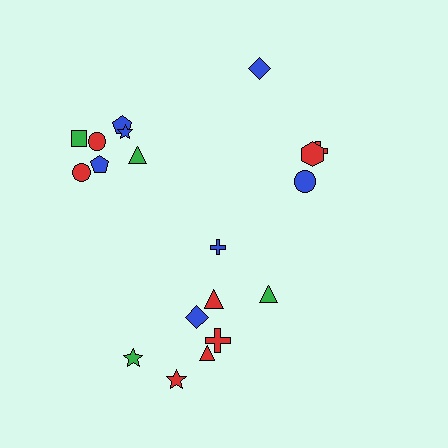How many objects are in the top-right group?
There are 4 objects.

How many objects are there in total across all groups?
There are 19 objects.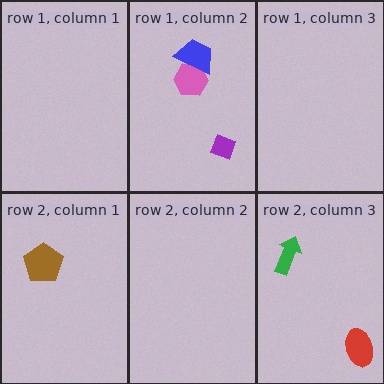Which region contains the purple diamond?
The row 1, column 2 region.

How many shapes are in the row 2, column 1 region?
1.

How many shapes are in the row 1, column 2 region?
3.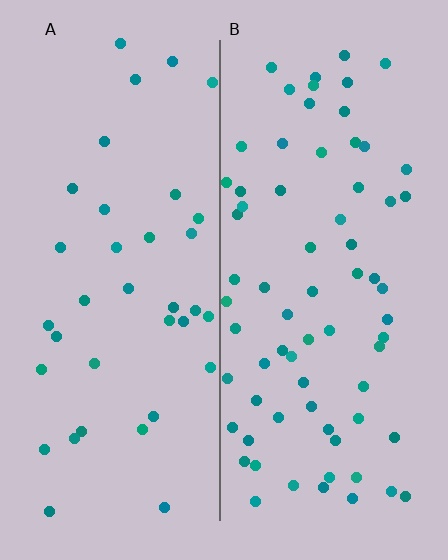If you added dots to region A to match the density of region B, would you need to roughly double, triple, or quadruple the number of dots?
Approximately double.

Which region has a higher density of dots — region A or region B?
B (the right).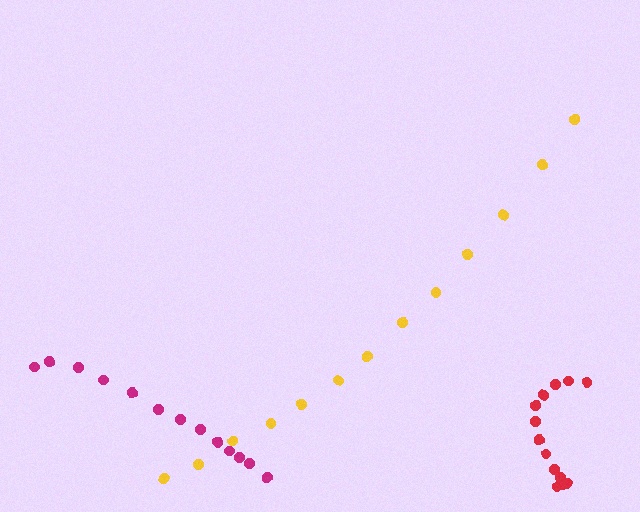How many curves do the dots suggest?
There are 3 distinct paths.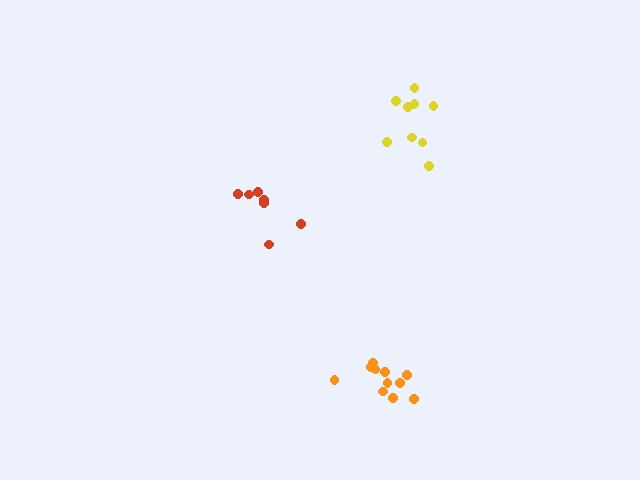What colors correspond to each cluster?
The clusters are colored: orange, red, yellow.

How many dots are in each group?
Group 1: 11 dots, Group 2: 7 dots, Group 3: 9 dots (27 total).